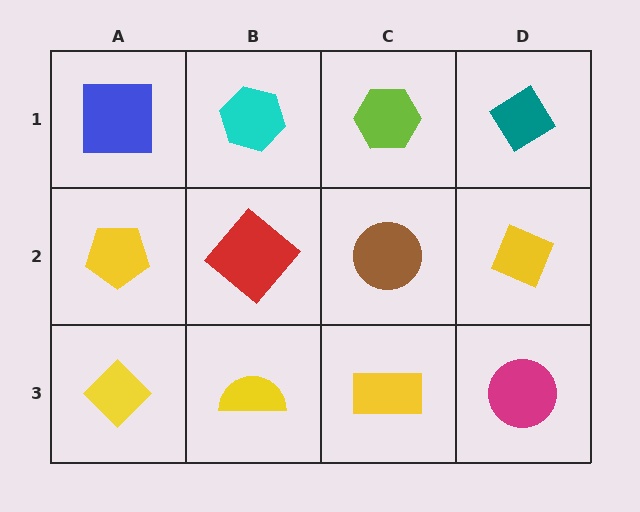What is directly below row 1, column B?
A red diamond.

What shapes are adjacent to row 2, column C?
A lime hexagon (row 1, column C), a yellow rectangle (row 3, column C), a red diamond (row 2, column B), a yellow diamond (row 2, column D).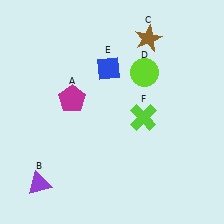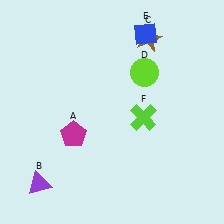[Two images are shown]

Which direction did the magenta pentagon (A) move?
The magenta pentagon (A) moved down.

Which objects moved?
The objects that moved are: the magenta pentagon (A), the blue diamond (E).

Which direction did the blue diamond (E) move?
The blue diamond (E) moved right.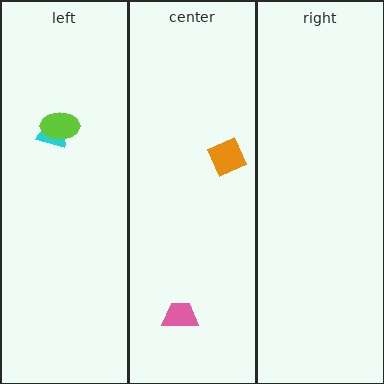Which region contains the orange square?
The center region.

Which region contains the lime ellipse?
The left region.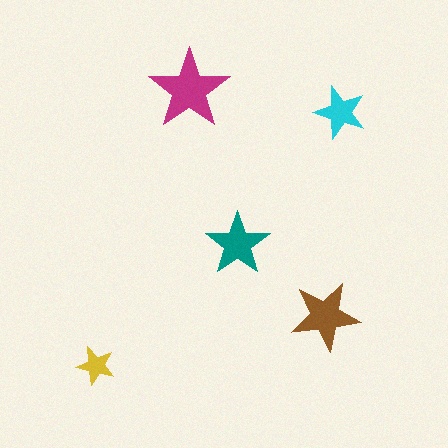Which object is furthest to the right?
The cyan star is rightmost.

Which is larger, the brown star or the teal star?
The brown one.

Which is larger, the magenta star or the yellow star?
The magenta one.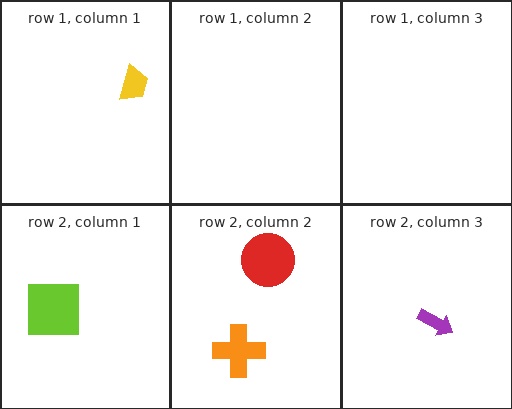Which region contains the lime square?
The row 2, column 1 region.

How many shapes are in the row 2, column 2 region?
2.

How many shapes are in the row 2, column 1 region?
1.